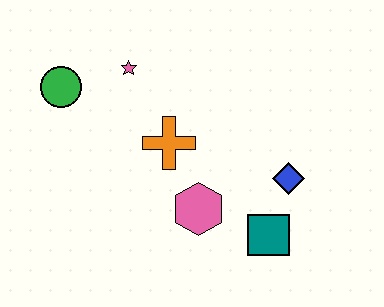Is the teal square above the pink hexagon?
No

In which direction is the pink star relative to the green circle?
The pink star is to the right of the green circle.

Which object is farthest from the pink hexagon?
The green circle is farthest from the pink hexagon.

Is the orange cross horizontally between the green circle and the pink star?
No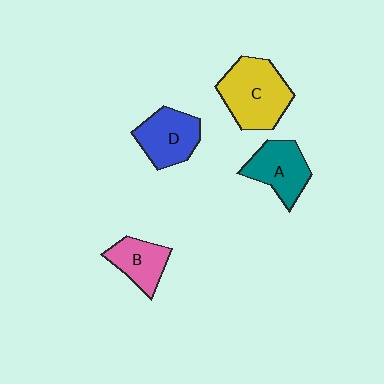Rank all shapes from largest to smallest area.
From largest to smallest: C (yellow), D (blue), A (teal), B (pink).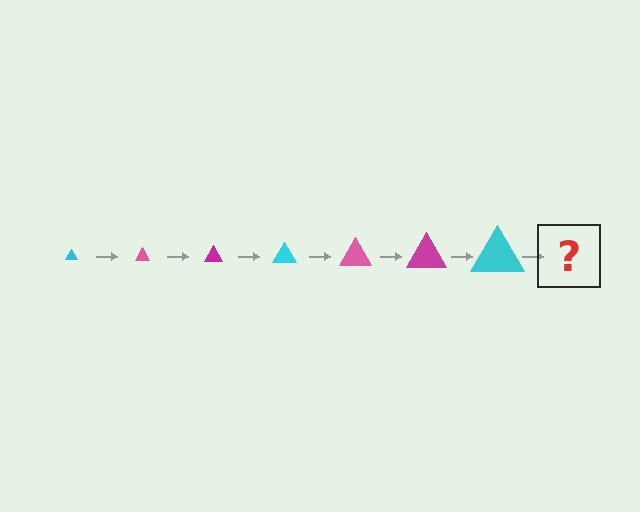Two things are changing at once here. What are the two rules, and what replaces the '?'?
The two rules are that the triangle grows larger each step and the color cycles through cyan, pink, and magenta. The '?' should be a pink triangle, larger than the previous one.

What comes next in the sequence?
The next element should be a pink triangle, larger than the previous one.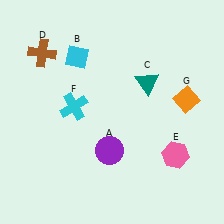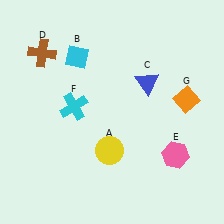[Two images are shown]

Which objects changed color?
A changed from purple to yellow. C changed from teal to blue.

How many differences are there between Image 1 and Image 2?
There are 2 differences between the two images.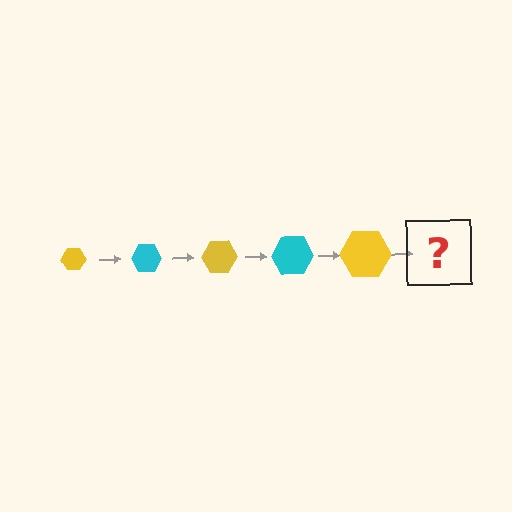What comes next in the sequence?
The next element should be a cyan hexagon, larger than the previous one.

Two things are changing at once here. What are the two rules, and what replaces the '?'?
The two rules are that the hexagon grows larger each step and the color cycles through yellow and cyan. The '?' should be a cyan hexagon, larger than the previous one.